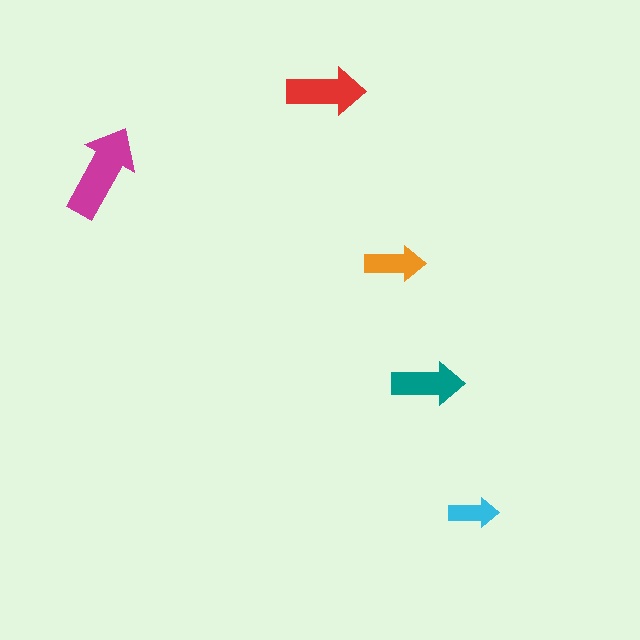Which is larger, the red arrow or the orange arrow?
The red one.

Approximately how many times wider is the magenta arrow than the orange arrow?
About 1.5 times wider.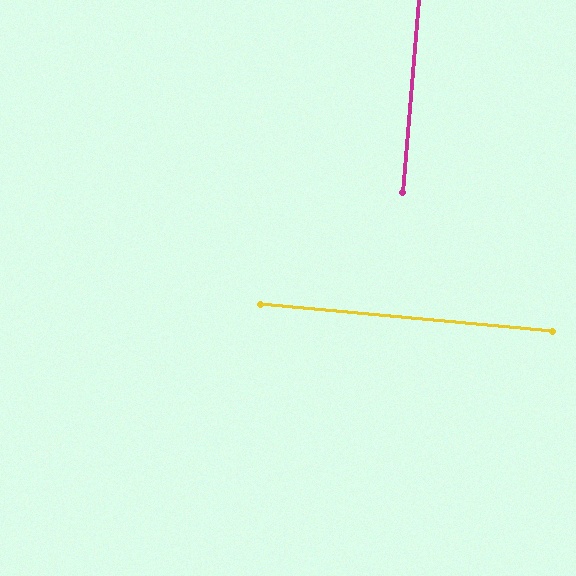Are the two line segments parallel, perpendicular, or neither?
Perpendicular — they meet at approximately 89°.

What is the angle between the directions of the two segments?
Approximately 89 degrees.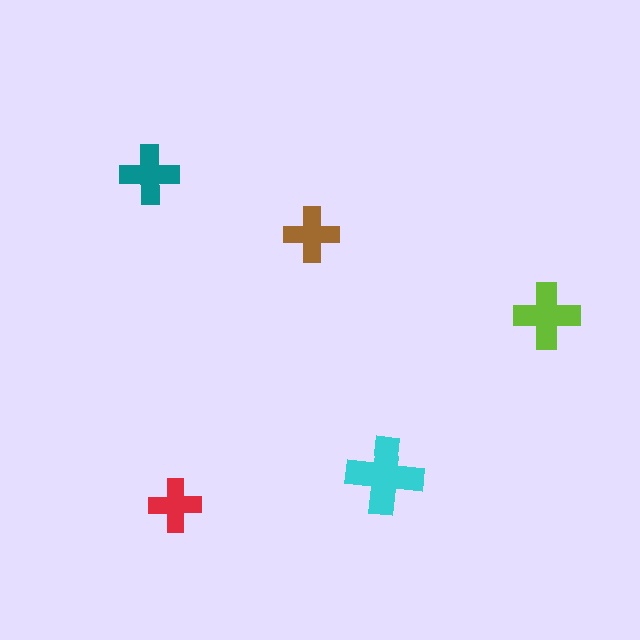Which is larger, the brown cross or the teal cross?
The teal one.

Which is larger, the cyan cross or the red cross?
The cyan one.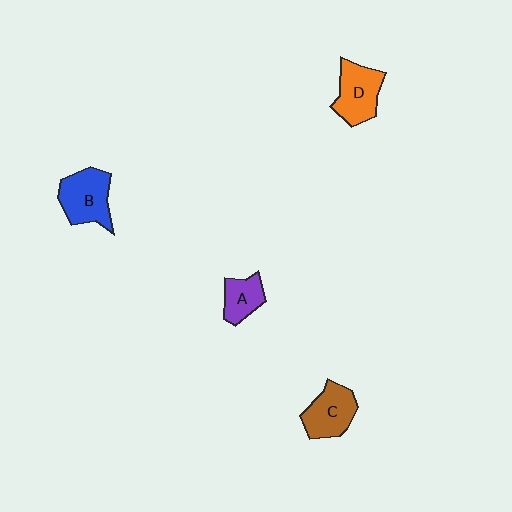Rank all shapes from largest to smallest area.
From largest to smallest: B (blue), D (orange), C (brown), A (purple).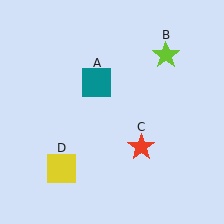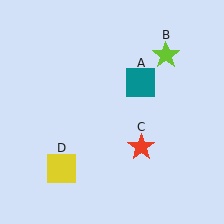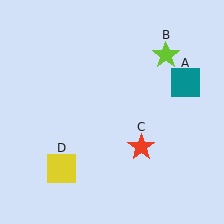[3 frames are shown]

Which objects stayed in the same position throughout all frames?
Lime star (object B) and red star (object C) and yellow square (object D) remained stationary.